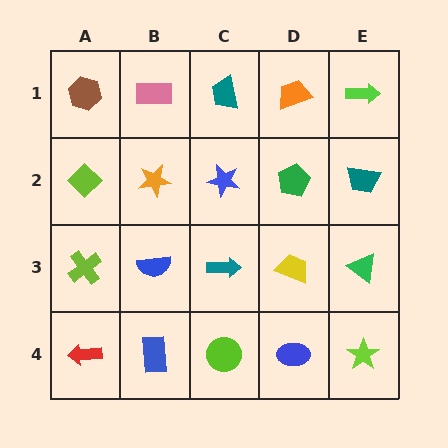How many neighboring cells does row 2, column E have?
3.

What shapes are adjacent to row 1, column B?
An orange star (row 2, column B), a brown hexagon (row 1, column A), a teal trapezoid (row 1, column C).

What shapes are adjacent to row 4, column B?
A blue semicircle (row 3, column B), a red arrow (row 4, column A), a lime circle (row 4, column C).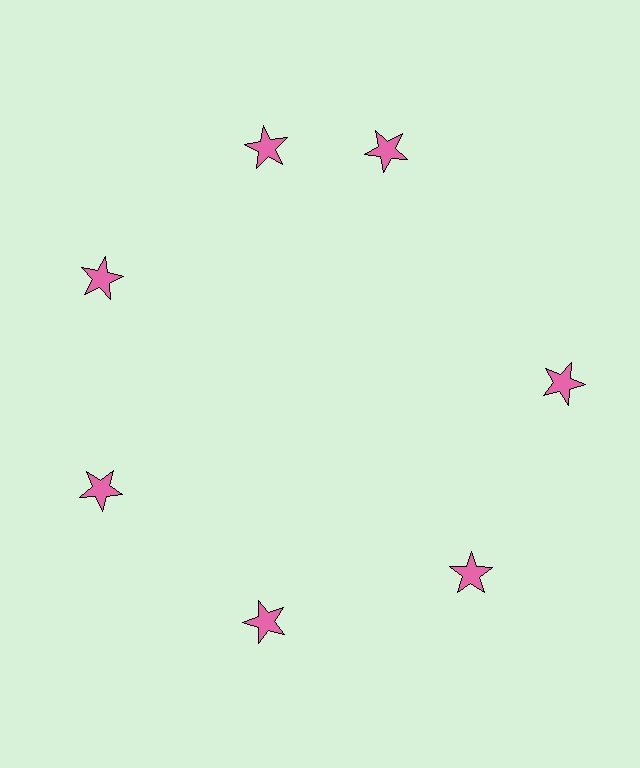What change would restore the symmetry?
The symmetry would be restored by rotating it back into even spacing with its neighbors so that all 7 stars sit at equal angles and equal distance from the center.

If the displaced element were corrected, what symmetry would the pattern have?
It would have 7-fold rotational symmetry — the pattern would map onto itself every 51 degrees.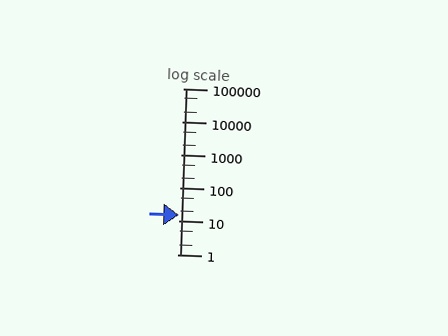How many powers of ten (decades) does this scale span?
The scale spans 5 decades, from 1 to 100000.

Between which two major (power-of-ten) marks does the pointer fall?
The pointer is between 10 and 100.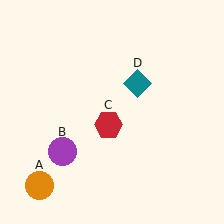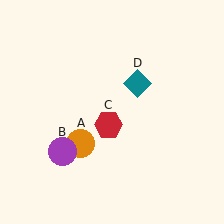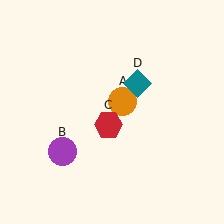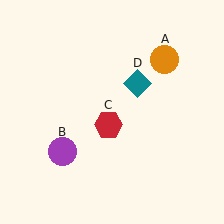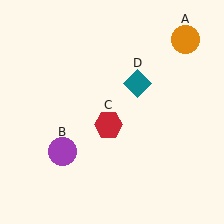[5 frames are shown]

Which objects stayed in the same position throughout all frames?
Purple circle (object B) and red hexagon (object C) and teal diamond (object D) remained stationary.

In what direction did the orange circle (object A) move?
The orange circle (object A) moved up and to the right.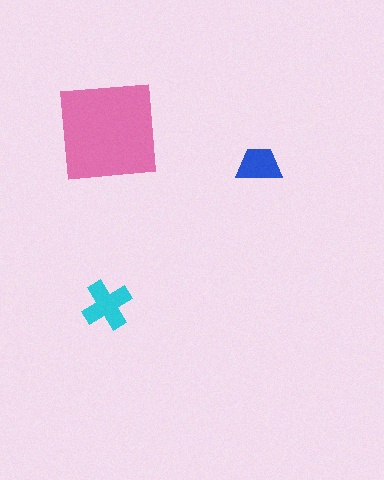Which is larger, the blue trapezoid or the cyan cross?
The cyan cross.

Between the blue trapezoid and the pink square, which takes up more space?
The pink square.